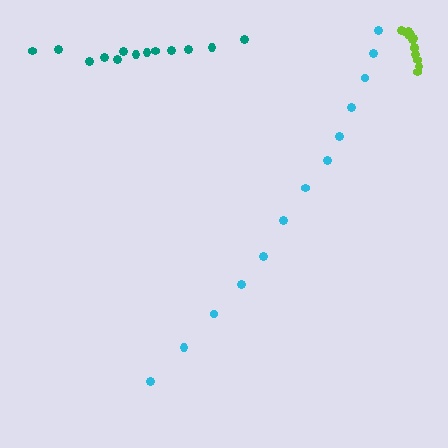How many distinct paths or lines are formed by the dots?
There are 3 distinct paths.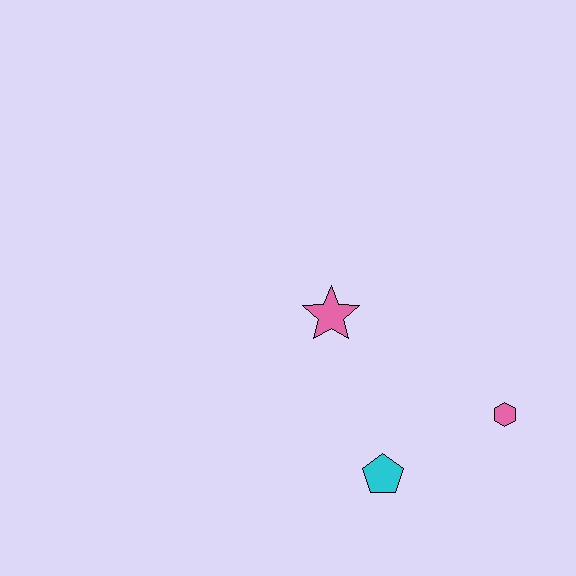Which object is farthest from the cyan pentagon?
The pink star is farthest from the cyan pentagon.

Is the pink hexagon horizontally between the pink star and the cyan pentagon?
No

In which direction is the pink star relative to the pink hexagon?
The pink star is to the left of the pink hexagon.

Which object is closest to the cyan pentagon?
The pink hexagon is closest to the cyan pentagon.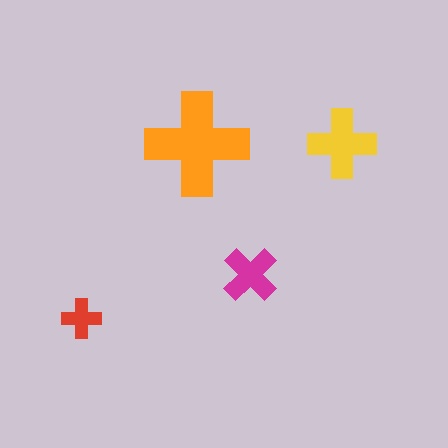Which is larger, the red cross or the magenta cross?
The magenta one.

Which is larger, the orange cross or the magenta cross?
The orange one.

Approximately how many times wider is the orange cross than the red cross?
About 2.5 times wider.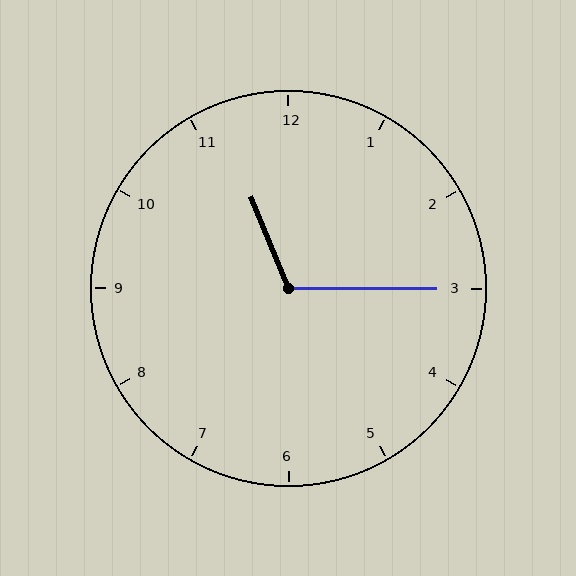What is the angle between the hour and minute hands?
Approximately 112 degrees.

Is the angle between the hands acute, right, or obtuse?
It is obtuse.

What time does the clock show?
11:15.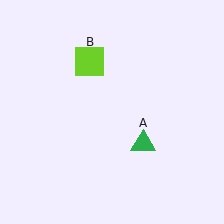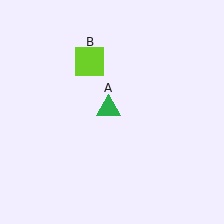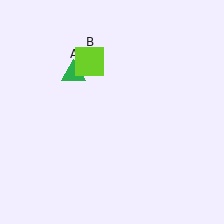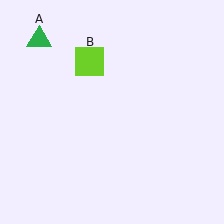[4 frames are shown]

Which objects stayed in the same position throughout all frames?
Lime square (object B) remained stationary.